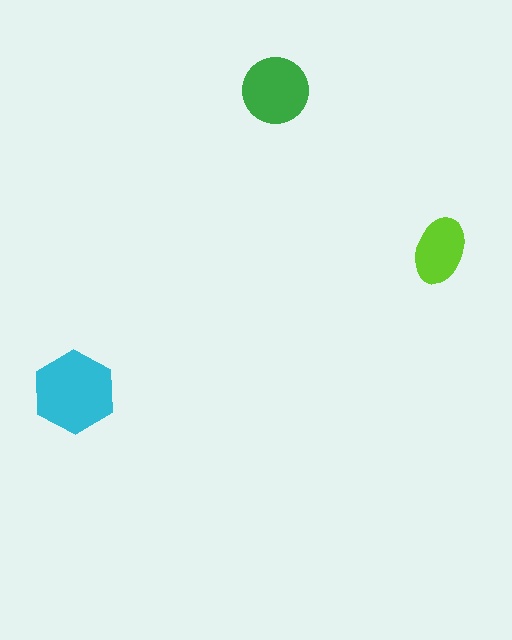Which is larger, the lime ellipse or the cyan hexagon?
The cyan hexagon.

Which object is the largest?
The cyan hexagon.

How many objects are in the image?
There are 3 objects in the image.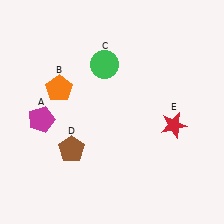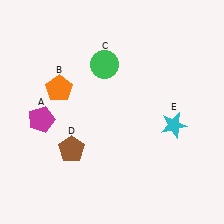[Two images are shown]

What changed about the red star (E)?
In Image 1, E is red. In Image 2, it changed to cyan.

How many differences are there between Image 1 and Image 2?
There is 1 difference between the two images.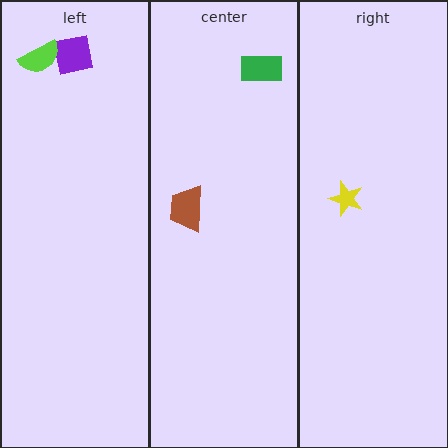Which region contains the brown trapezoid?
The center region.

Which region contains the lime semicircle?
The left region.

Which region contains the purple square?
The left region.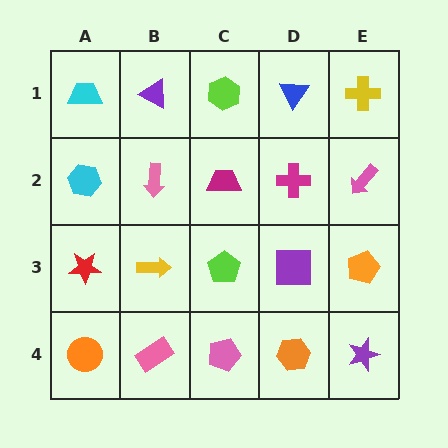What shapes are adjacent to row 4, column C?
A lime pentagon (row 3, column C), a pink rectangle (row 4, column B), an orange hexagon (row 4, column D).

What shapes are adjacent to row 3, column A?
A cyan hexagon (row 2, column A), an orange circle (row 4, column A), a yellow arrow (row 3, column B).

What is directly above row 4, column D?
A purple square.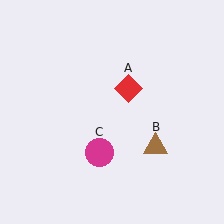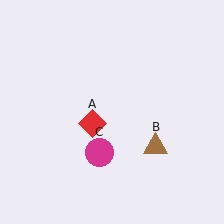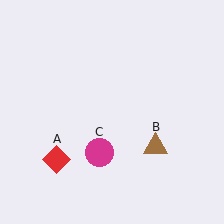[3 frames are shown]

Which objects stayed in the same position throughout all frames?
Brown triangle (object B) and magenta circle (object C) remained stationary.